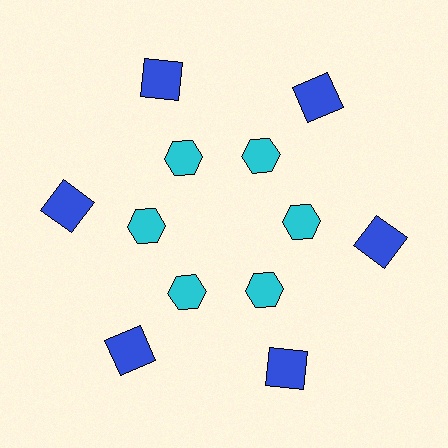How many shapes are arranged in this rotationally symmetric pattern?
There are 12 shapes, arranged in 6 groups of 2.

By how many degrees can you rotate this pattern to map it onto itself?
The pattern maps onto itself every 60 degrees of rotation.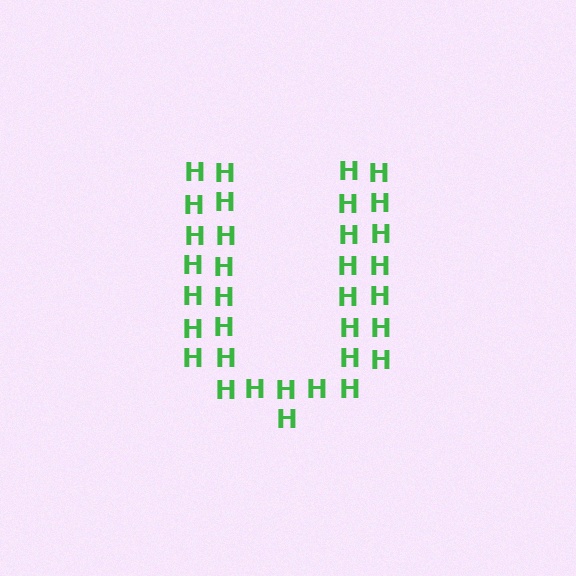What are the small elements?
The small elements are letter H's.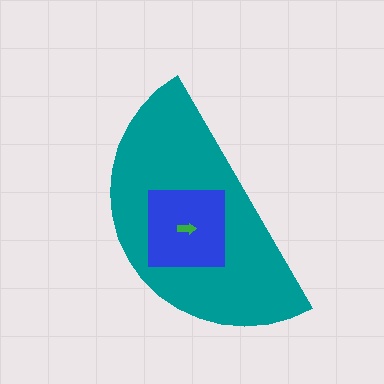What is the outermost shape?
The teal semicircle.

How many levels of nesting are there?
3.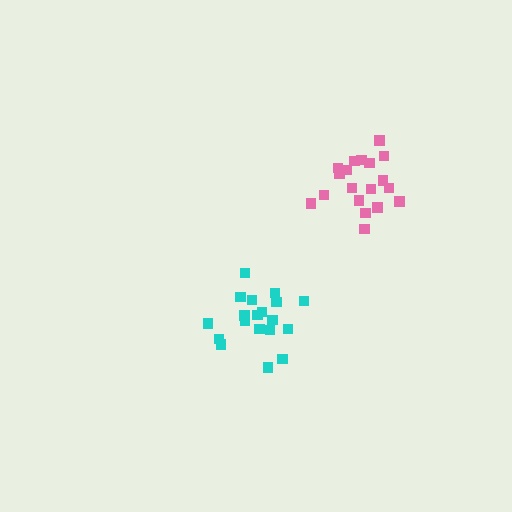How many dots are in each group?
Group 1: 19 dots, Group 2: 19 dots (38 total).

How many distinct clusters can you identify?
There are 2 distinct clusters.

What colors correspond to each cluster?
The clusters are colored: cyan, pink.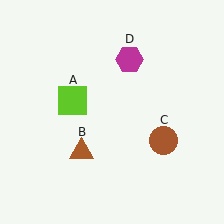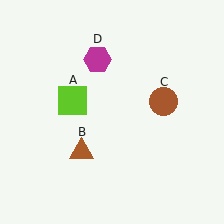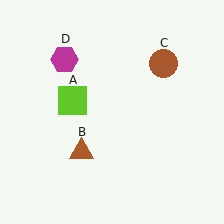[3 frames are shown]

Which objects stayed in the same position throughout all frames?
Lime square (object A) and brown triangle (object B) remained stationary.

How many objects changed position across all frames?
2 objects changed position: brown circle (object C), magenta hexagon (object D).